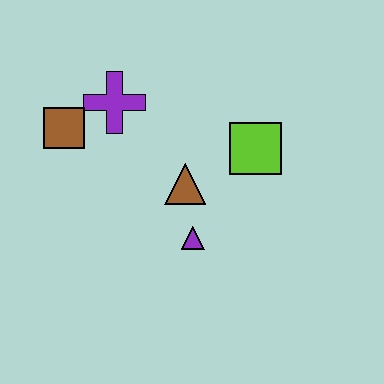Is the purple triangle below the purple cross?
Yes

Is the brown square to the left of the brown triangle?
Yes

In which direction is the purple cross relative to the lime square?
The purple cross is to the left of the lime square.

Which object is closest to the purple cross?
The brown square is closest to the purple cross.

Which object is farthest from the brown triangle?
The brown square is farthest from the brown triangle.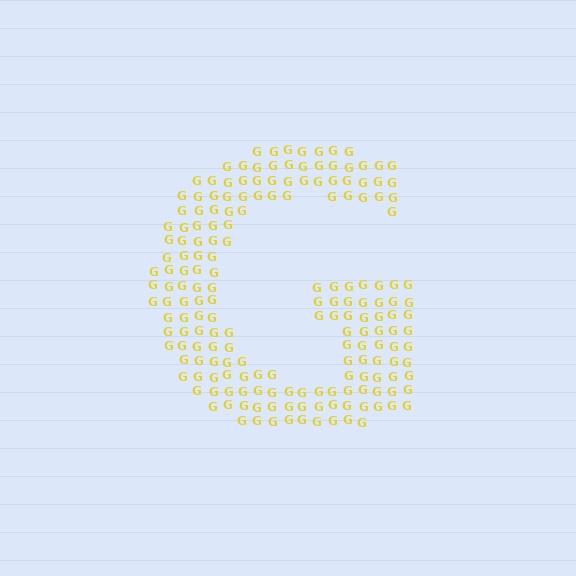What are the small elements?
The small elements are letter G's.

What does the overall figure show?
The overall figure shows the letter G.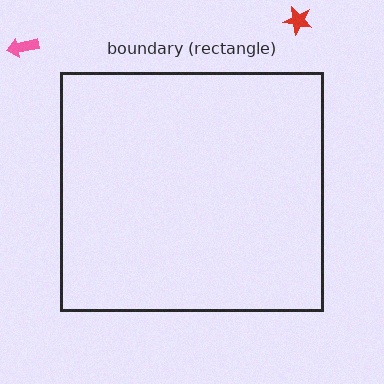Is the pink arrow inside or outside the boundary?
Outside.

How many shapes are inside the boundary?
0 inside, 2 outside.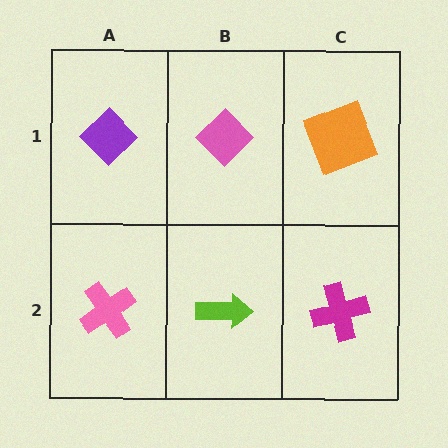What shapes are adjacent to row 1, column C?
A magenta cross (row 2, column C), a pink diamond (row 1, column B).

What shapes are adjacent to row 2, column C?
An orange square (row 1, column C), a lime arrow (row 2, column B).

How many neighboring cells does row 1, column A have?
2.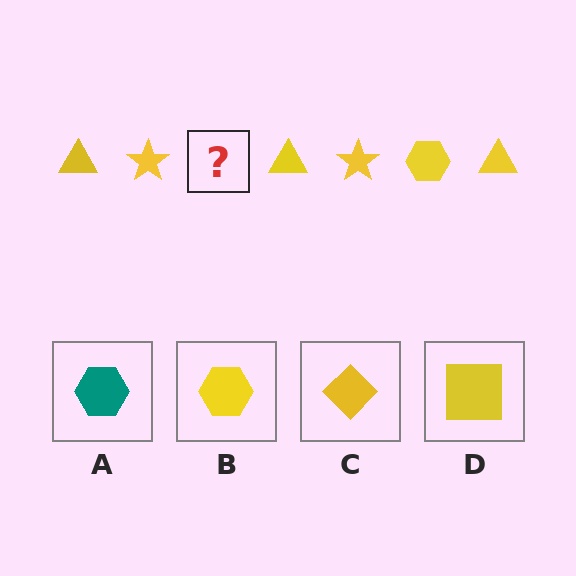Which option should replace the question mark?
Option B.